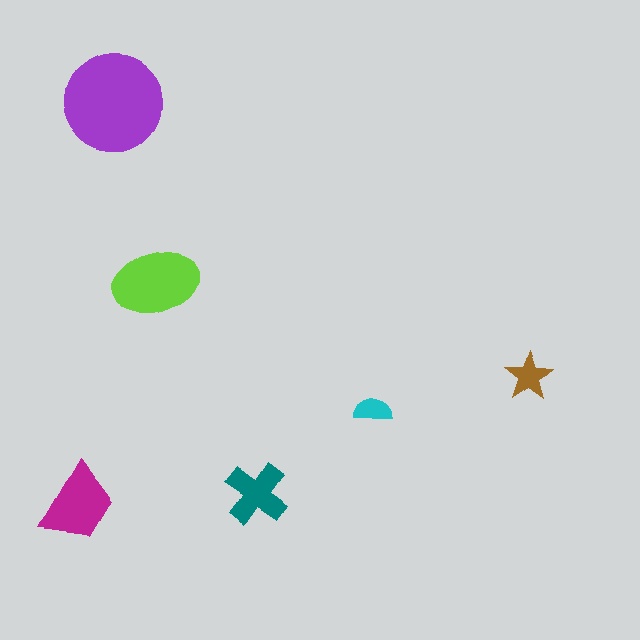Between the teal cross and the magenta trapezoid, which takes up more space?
The magenta trapezoid.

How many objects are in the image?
There are 6 objects in the image.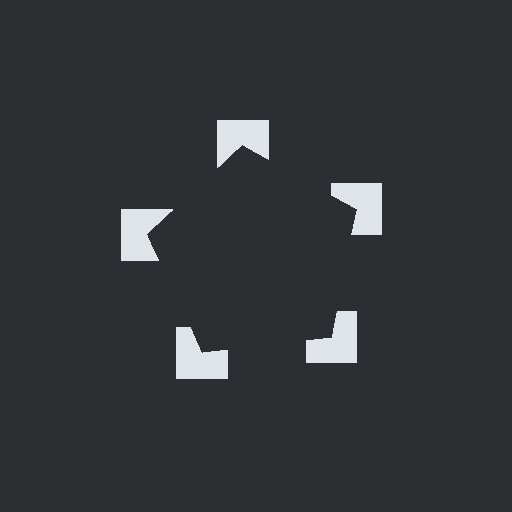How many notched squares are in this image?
There are 5 — one at each vertex of the illusory pentagon.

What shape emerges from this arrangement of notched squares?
An illusory pentagon — its edges are inferred from the aligned wedge cuts in the notched squares, not physically drawn.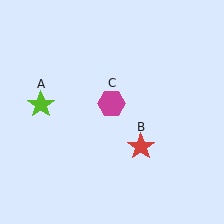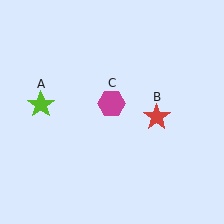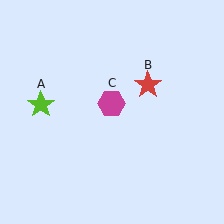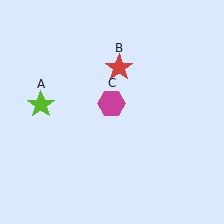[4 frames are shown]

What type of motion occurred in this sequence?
The red star (object B) rotated counterclockwise around the center of the scene.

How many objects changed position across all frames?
1 object changed position: red star (object B).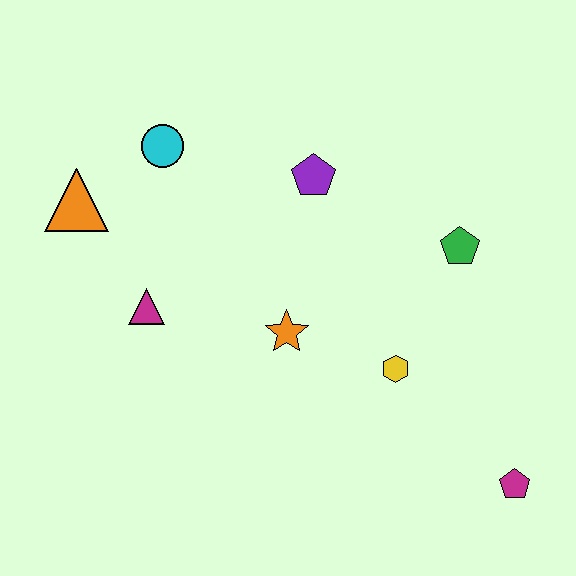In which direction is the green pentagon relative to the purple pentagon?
The green pentagon is to the right of the purple pentagon.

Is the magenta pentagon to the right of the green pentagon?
Yes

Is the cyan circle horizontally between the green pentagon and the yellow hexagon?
No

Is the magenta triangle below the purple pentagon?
Yes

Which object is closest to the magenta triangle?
The orange triangle is closest to the magenta triangle.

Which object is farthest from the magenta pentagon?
The orange triangle is farthest from the magenta pentagon.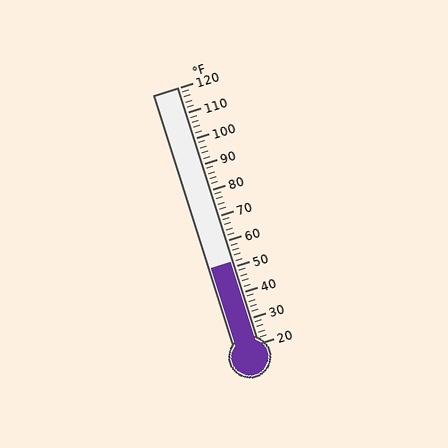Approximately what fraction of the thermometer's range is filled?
The thermometer is filled to approximately 30% of its range.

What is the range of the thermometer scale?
The thermometer scale ranges from 20°F to 120°F.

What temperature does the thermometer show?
The thermometer shows approximately 52°F.